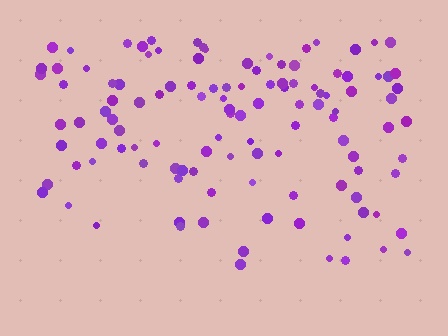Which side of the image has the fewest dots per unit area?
The bottom.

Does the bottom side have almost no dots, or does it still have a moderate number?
Still a moderate number, just noticeably fewer than the top.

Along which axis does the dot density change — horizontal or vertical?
Vertical.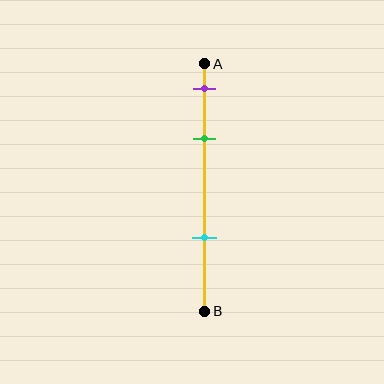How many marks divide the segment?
There are 3 marks dividing the segment.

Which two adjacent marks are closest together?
The purple and green marks are the closest adjacent pair.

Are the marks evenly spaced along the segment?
No, the marks are not evenly spaced.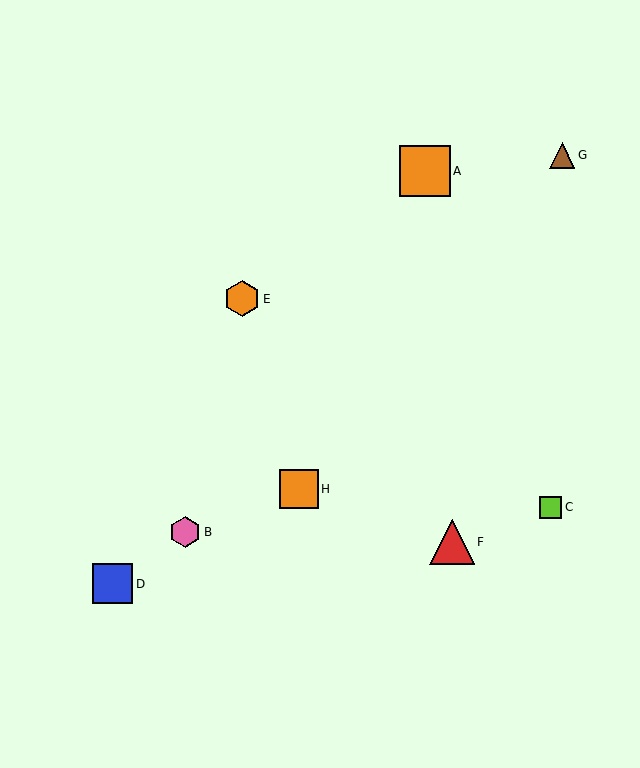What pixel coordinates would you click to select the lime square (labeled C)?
Click at (550, 507) to select the lime square C.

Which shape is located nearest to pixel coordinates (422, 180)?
The orange square (labeled A) at (425, 171) is nearest to that location.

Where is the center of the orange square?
The center of the orange square is at (425, 171).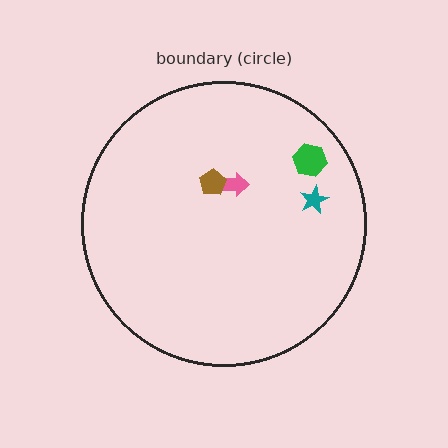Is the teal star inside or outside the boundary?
Inside.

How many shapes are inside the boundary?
4 inside, 0 outside.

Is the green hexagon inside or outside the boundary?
Inside.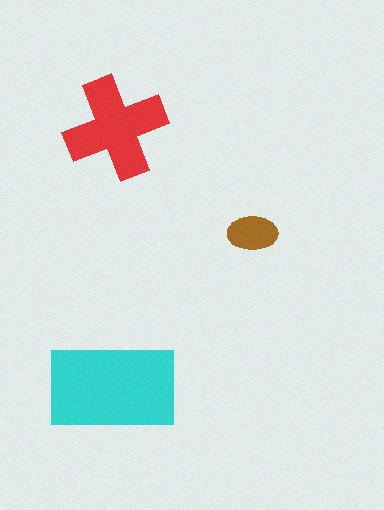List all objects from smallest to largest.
The brown ellipse, the red cross, the cyan rectangle.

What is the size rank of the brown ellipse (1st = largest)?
3rd.